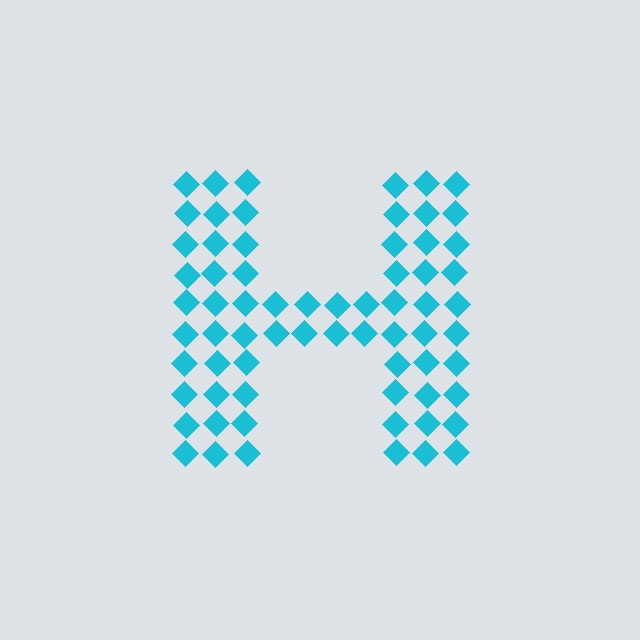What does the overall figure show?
The overall figure shows the letter H.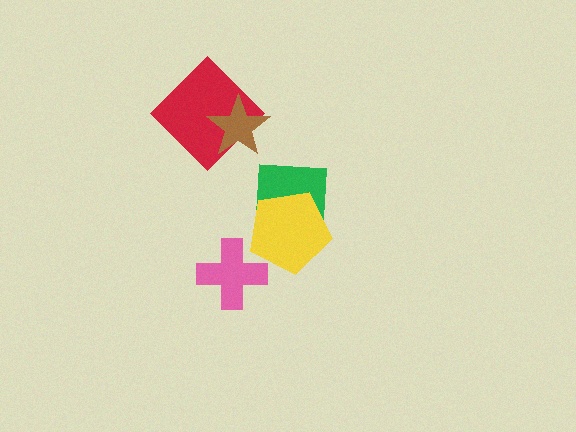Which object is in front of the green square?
The yellow pentagon is in front of the green square.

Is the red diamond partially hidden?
Yes, it is partially covered by another shape.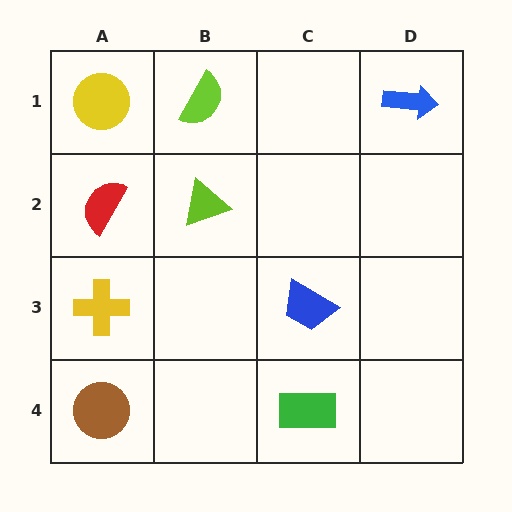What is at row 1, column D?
A blue arrow.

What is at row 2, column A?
A red semicircle.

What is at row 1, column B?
A lime semicircle.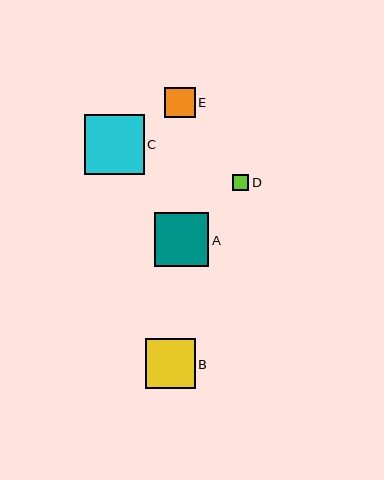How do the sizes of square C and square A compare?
Square C and square A are approximately the same size.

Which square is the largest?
Square C is the largest with a size of approximately 60 pixels.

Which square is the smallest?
Square D is the smallest with a size of approximately 16 pixels.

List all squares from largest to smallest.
From largest to smallest: C, A, B, E, D.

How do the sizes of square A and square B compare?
Square A and square B are approximately the same size.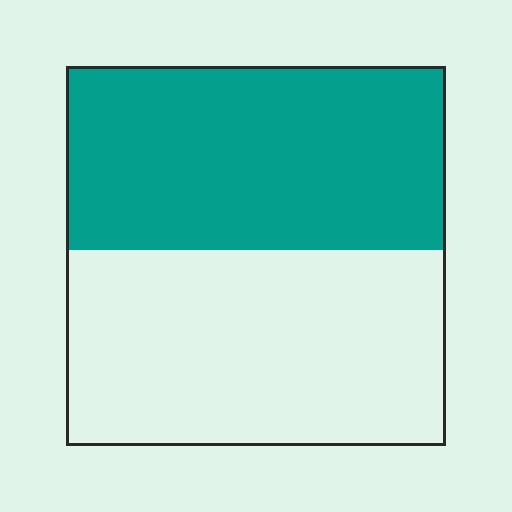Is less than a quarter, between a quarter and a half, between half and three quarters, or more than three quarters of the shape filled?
Between a quarter and a half.